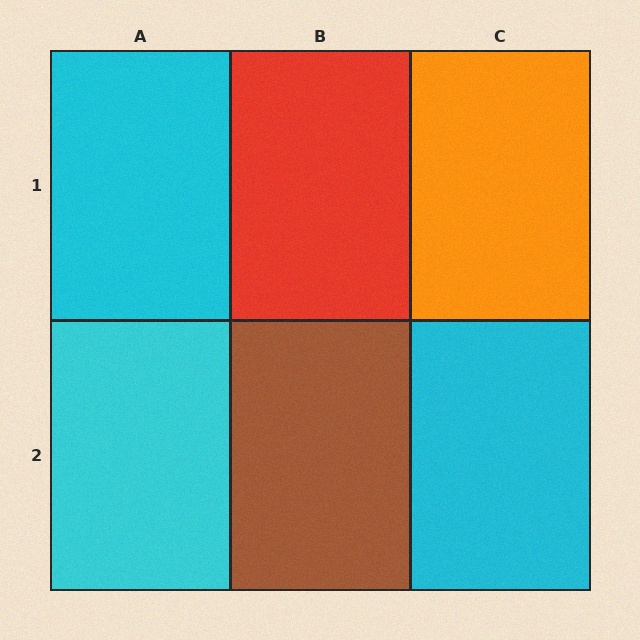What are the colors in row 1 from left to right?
Cyan, red, orange.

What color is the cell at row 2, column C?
Cyan.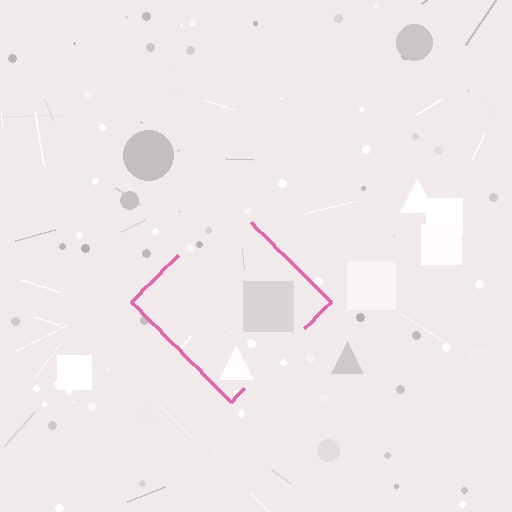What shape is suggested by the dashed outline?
The dashed outline suggests a diamond.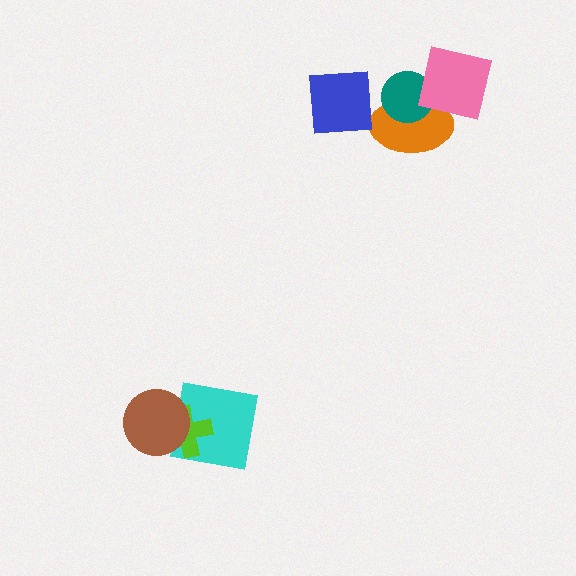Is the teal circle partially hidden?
Yes, it is partially covered by another shape.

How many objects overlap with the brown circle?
2 objects overlap with the brown circle.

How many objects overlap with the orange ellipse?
3 objects overlap with the orange ellipse.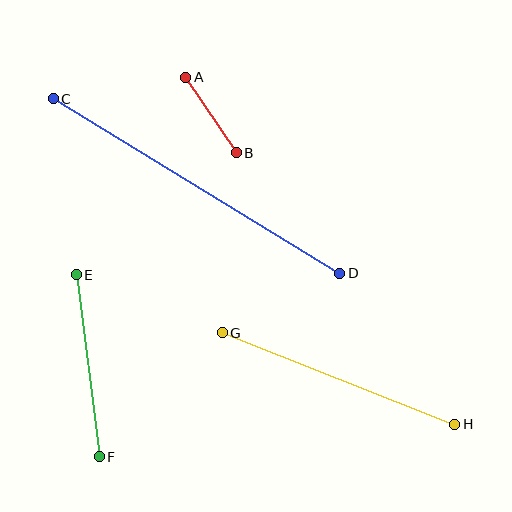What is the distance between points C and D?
The distance is approximately 335 pixels.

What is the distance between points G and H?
The distance is approximately 250 pixels.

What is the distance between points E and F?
The distance is approximately 183 pixels.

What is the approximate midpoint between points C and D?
The midpoint is at approximately (197, 186) pixels.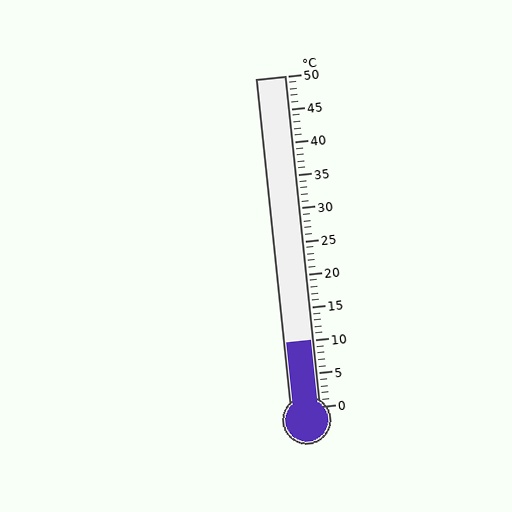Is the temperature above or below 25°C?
The temperature is below 25°C.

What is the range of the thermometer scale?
The thermometer scale ranges from 0°C to 50°C.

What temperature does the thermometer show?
The thermometer shows approximately 10°C.